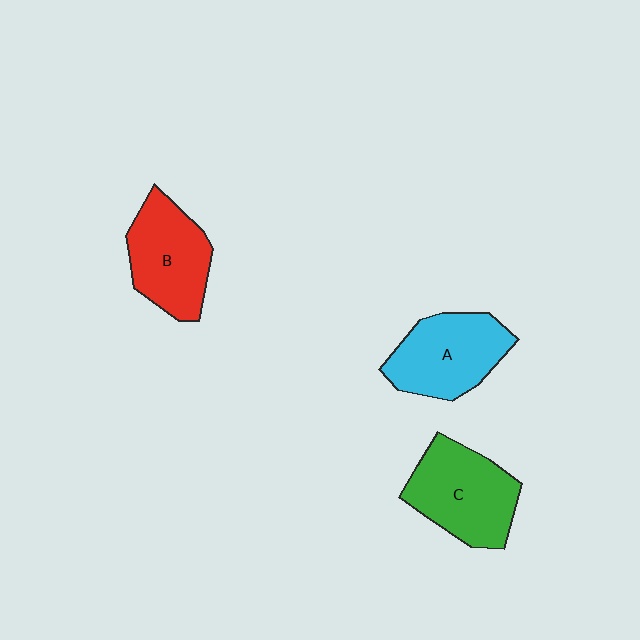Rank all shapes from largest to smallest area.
From largest to smallest: C (green), A (cyan), B (red).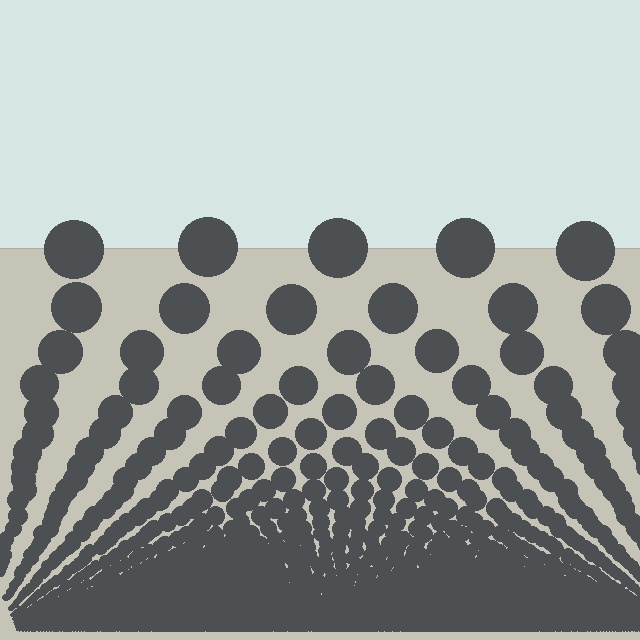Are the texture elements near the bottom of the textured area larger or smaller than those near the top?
Smaller. The gradient is inverted — elements near the bottom are smaller and denser.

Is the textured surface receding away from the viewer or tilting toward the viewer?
The surface appears to tilt toward the viewer. Texture elements get larger and sparser toward the top.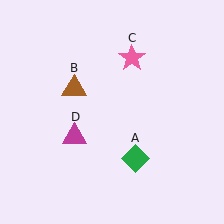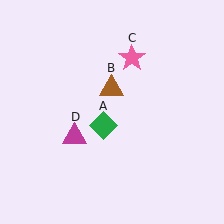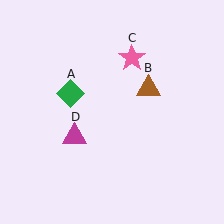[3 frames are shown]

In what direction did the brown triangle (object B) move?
The brown triangle (object B) moved right.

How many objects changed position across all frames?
2 objects changed position: green diamond (object A), brown triangle (object B).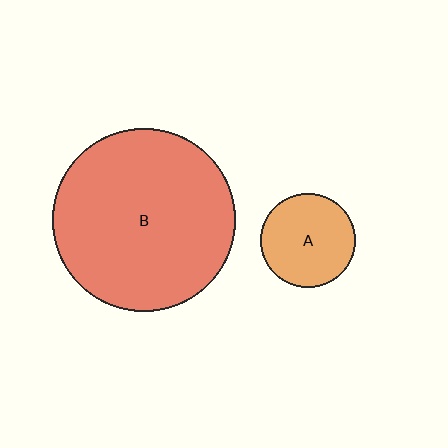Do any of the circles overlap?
No, none of the circles overlap.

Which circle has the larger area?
Circle B (red).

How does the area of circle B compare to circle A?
Approximately 3.8 times.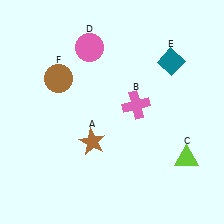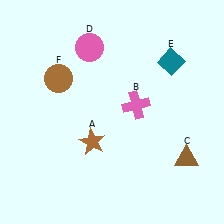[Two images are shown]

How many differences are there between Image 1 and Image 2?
There is 1 difference between the two images.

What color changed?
The triangle (C) changed from lime in Image 1 to brown in Image 2.